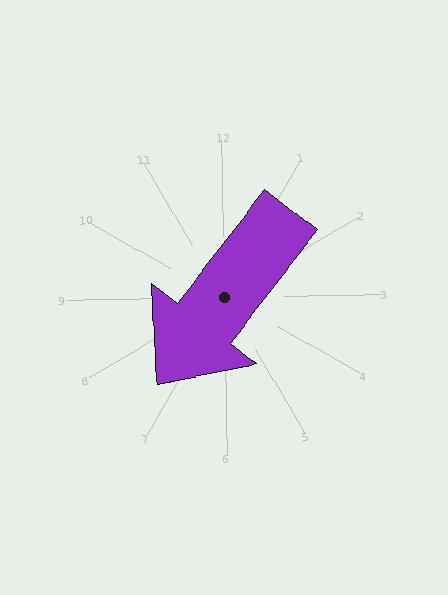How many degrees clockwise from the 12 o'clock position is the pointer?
Approximately 218 degrees.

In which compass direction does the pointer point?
Southwest.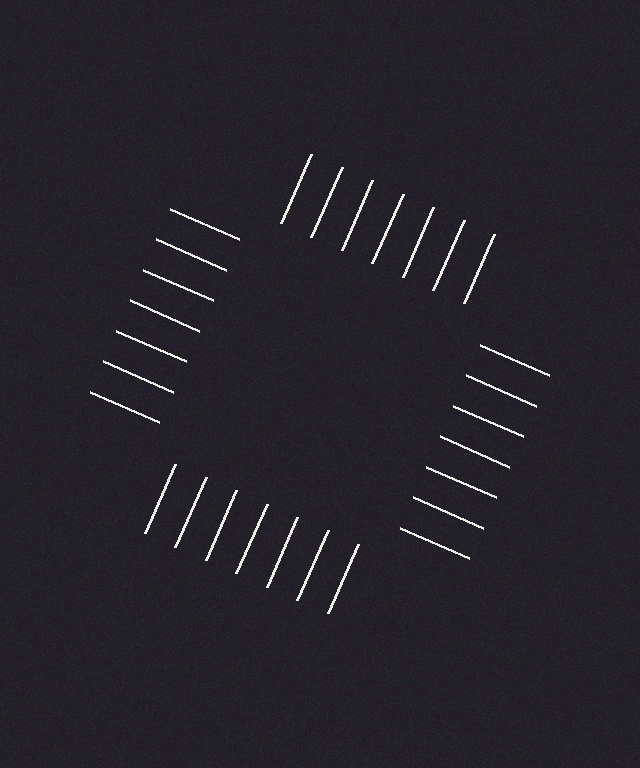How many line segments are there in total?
28 — 7 along each of the 4 edges.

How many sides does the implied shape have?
4 sides — the line-ends trace a square.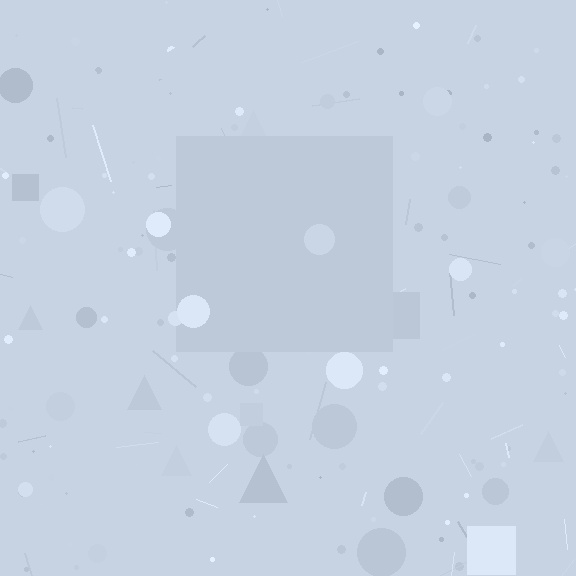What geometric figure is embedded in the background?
A square is embedded in the background.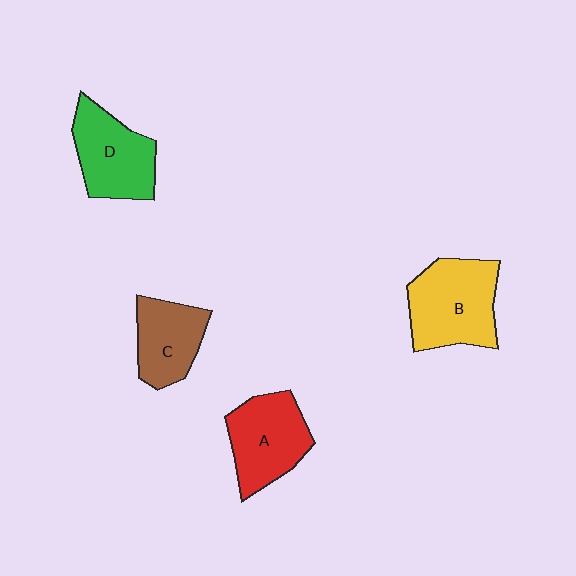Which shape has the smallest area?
Shape C (brown).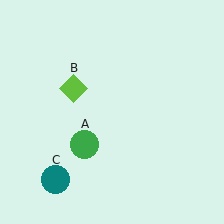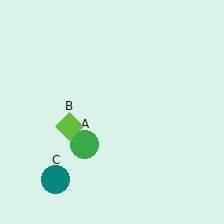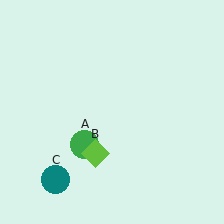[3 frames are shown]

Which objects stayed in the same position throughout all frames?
Green circle (object A) and teal circle (object C) remained stationary.